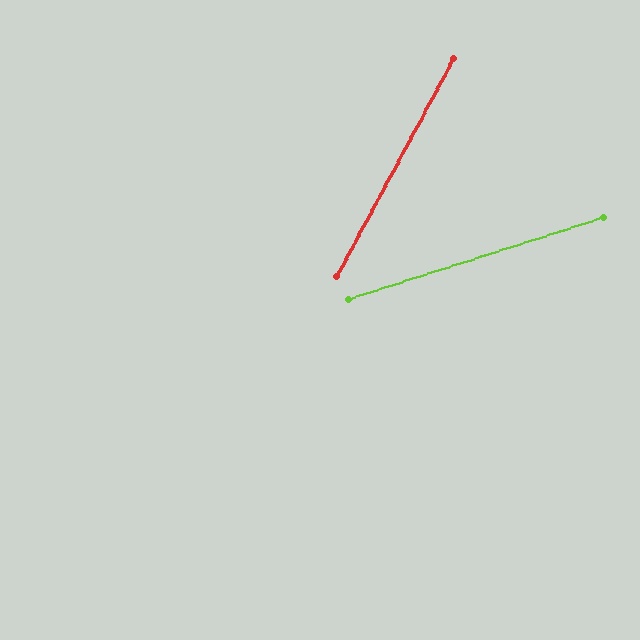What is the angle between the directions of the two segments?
Approximately 44 degrees.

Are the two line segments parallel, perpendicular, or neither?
Neither parallel nor perpendicular — they differ by about 44°.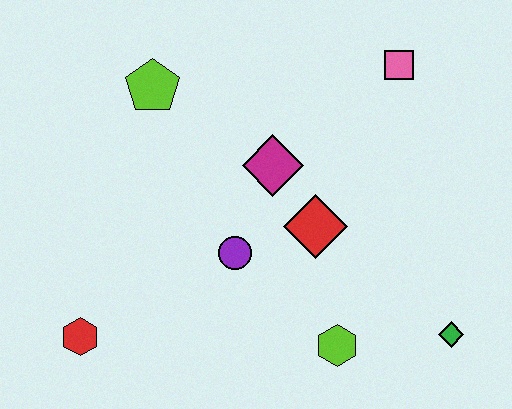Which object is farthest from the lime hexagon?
The lime pentagon is farthest from the lime hexagon.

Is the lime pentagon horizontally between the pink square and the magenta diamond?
No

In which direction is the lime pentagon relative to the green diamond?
The lime pentagon is to the left of the green diamond.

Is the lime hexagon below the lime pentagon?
Yes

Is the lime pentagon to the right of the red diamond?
No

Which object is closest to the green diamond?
The lime hexagon is closest to the green diamond.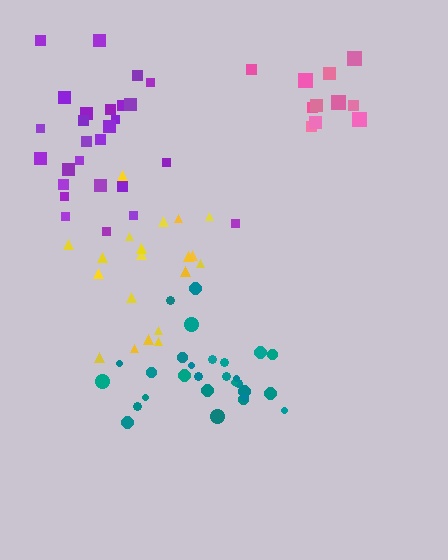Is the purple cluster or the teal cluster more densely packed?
Teal.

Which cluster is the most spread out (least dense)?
Purple.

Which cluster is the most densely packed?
Pink.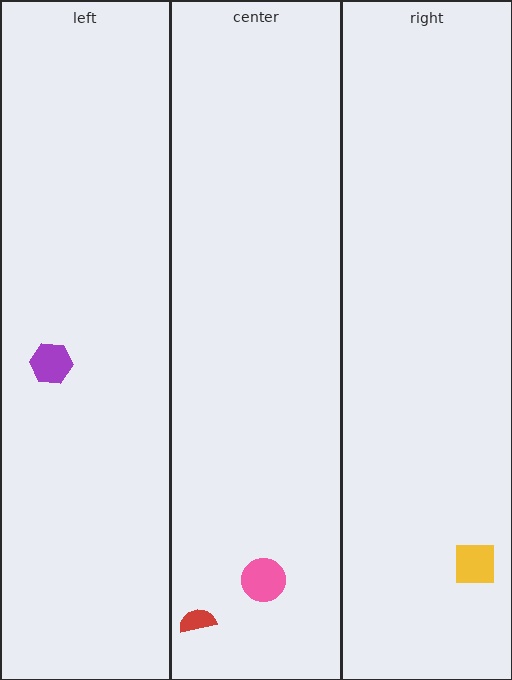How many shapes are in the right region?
1.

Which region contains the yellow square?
The right region.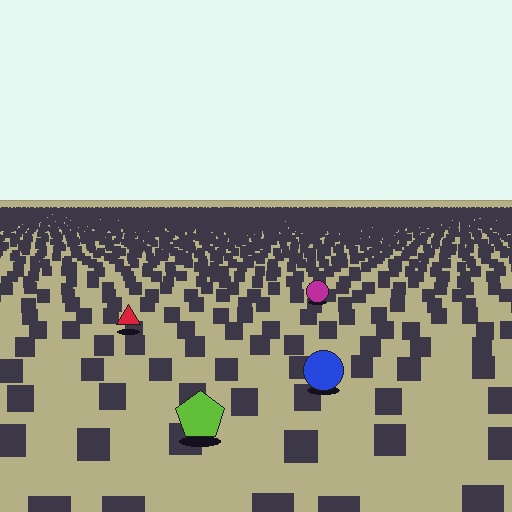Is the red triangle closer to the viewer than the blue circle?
No. The blue circle is closer — you can tell from the texture gradient: the ground texture is coarser near it.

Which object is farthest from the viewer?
The magenta circle is farthest from the viewer. It appears smaller and the ground texture around it is denser.